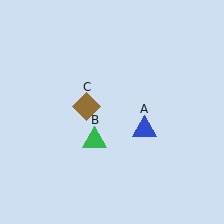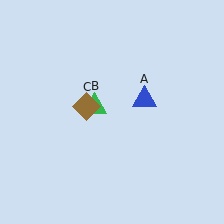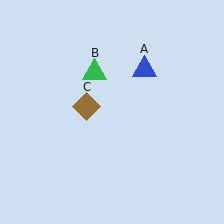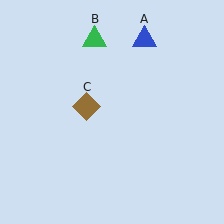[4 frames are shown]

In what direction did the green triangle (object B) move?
The green triangle (object B) moved up.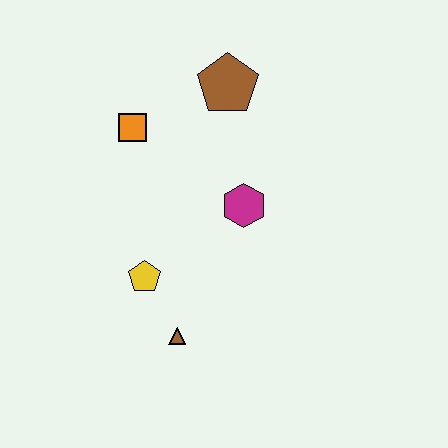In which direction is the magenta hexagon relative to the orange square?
The magenta hexagon is to the right of the orange square.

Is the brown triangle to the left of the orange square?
No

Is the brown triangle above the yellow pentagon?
No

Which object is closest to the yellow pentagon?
The brown triangle is closest to the yellow pentagon.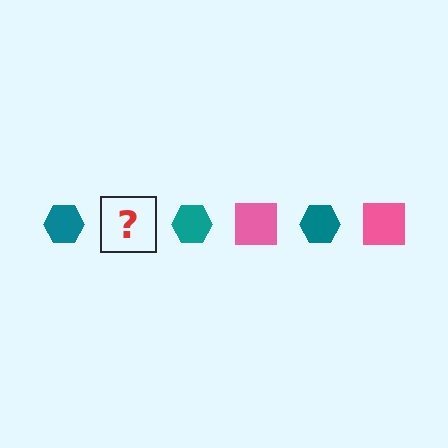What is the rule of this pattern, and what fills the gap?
The rule is that the pattern alternates between teal hexagon and pink square. The gap should be filled with a pink square.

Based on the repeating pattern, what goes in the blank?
The blank should be a pink square.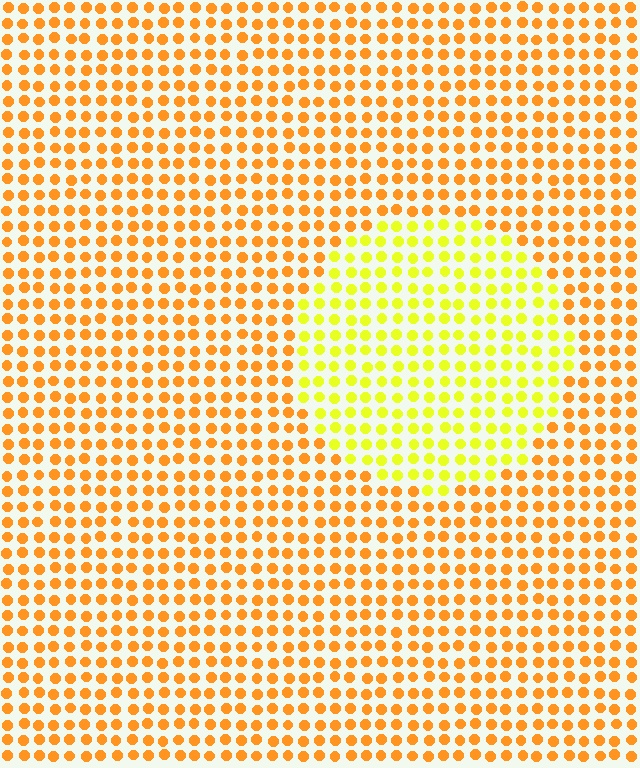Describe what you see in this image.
The image is filled with small orange elements in a uniform arrangement. A circle-shaped region is visible where the elements are tinted to a slightly different hue, forming a subtle color boundary.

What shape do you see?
I see a circle.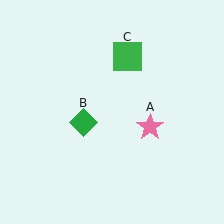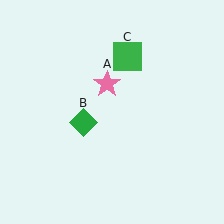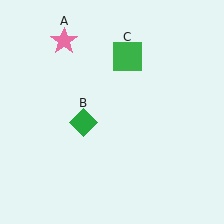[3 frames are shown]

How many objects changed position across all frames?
1 object changed position: pink star (object A).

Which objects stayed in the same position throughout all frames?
Green diamond (object B) and green square (object C) remained stationary.